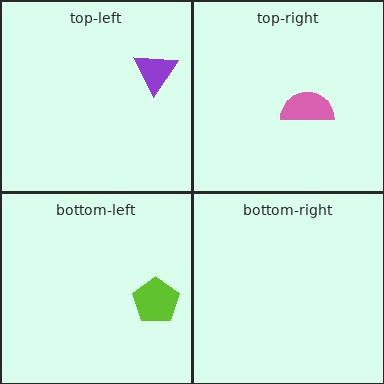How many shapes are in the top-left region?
1.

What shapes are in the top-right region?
The pink semicircle.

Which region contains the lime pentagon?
The bottom-left region.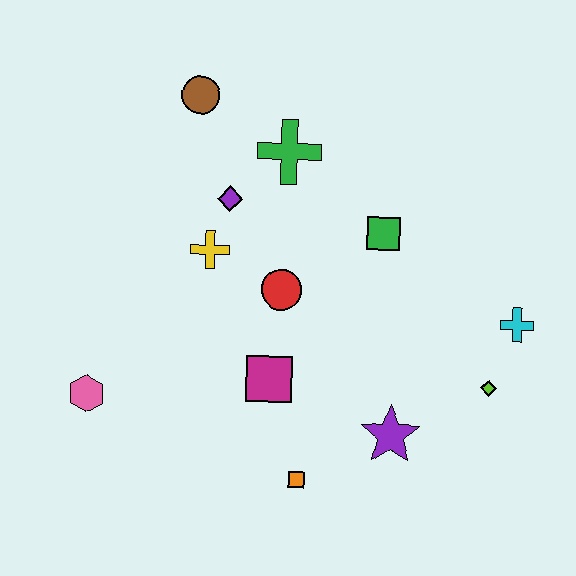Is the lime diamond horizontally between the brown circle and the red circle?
No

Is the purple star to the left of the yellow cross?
No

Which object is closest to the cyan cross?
The lime diamond is closest to the cyan cross.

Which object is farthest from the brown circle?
The lime diamond is farthest from the brown circle.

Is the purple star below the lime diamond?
Yes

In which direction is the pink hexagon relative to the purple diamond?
The pink hexagon is below the purple diamond.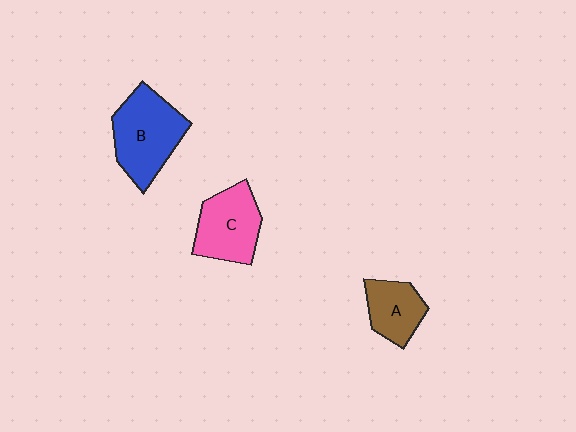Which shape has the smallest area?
Shape A (brown).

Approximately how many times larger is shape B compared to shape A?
Approximately 1.7 times.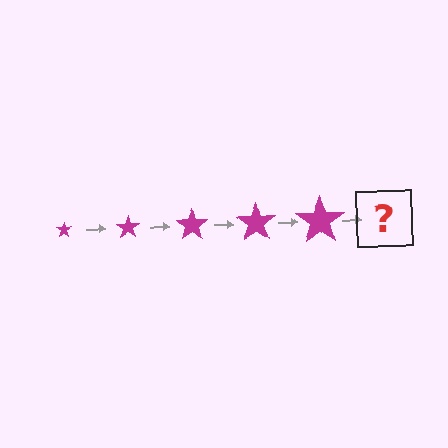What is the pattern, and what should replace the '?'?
The pattern is that the star gets progressively larger each step. The '?' should be a magenta star, larger than the previous one.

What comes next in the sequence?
The next element should be a magenta star, larger than the previous one.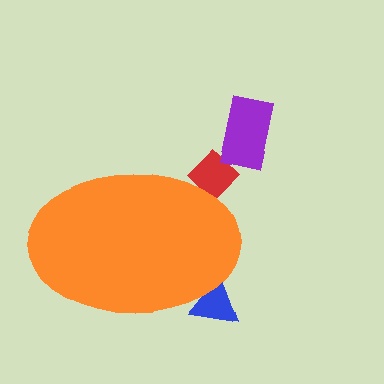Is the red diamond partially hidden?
Yes, the red diamond is partially hidden behind the orange ellipse.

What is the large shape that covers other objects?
An orange ellipse.